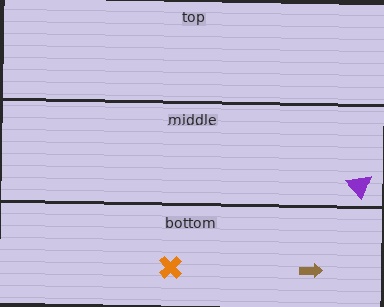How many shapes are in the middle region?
1.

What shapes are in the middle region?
The purple triangle.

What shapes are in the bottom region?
The orange cross, the brown arrow.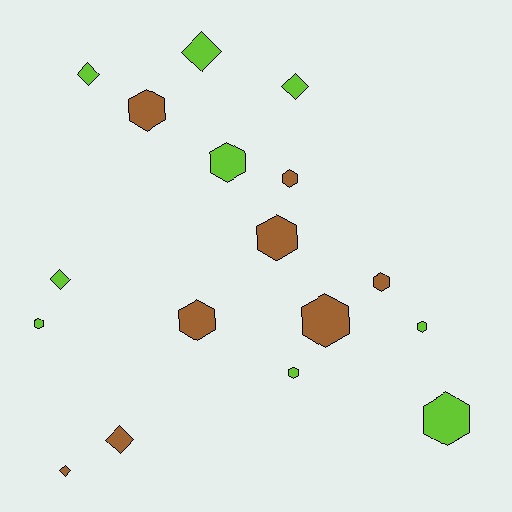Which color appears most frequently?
Lime, with 9 objects.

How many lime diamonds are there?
There are 4 lime diamonds.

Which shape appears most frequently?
Hexagon, with 11 objects.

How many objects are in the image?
There are 17 objects.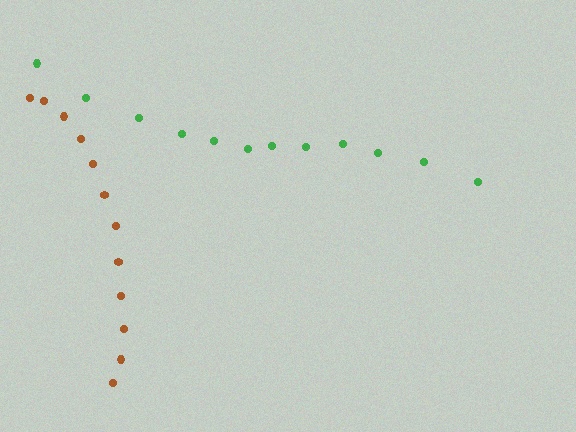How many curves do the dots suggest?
There are 2 distinct paths.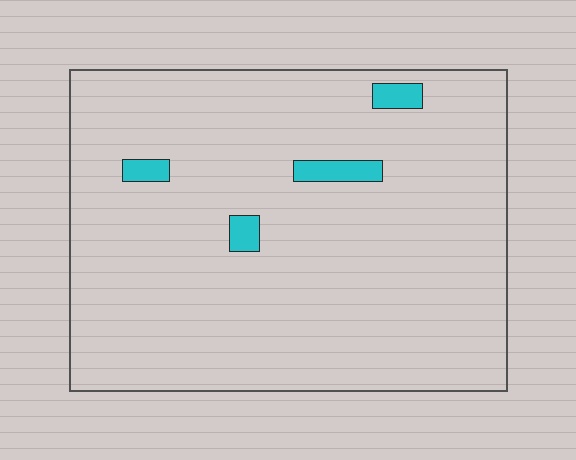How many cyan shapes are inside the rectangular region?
4.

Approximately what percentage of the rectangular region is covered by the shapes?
Approximately 5%.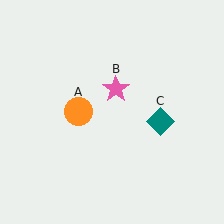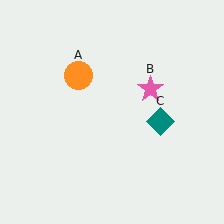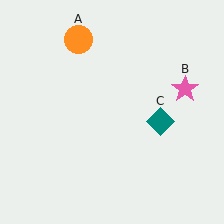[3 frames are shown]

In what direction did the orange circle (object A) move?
The orange circle (object A) moved up.